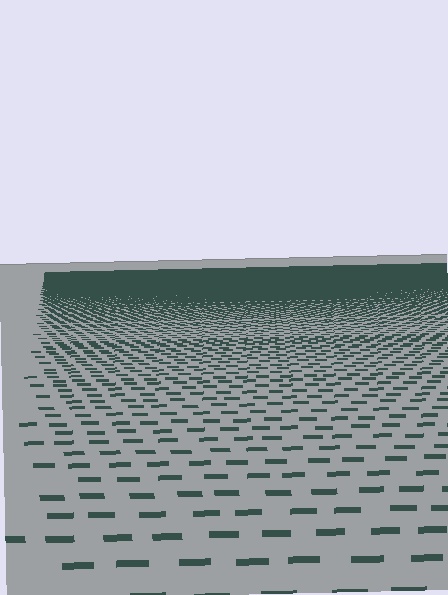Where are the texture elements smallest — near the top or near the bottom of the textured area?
Near the top.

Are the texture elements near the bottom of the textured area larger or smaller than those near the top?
Larger. Near the bottom, elements are closer to the viewer and appear at a bigger on-screen size.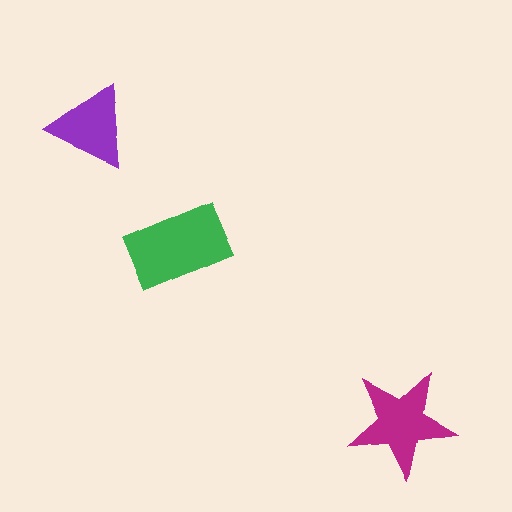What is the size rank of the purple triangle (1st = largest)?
3rd.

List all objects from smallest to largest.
The purple triangle, the magenta star, the green rectangle.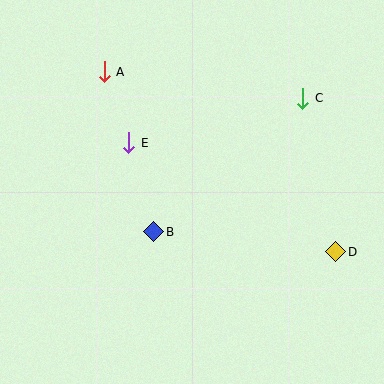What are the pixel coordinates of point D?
Point D is at (336, 252).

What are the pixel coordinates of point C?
Point C is at (303, 98).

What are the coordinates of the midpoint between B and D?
The midpoint between B and D is at (245, 242).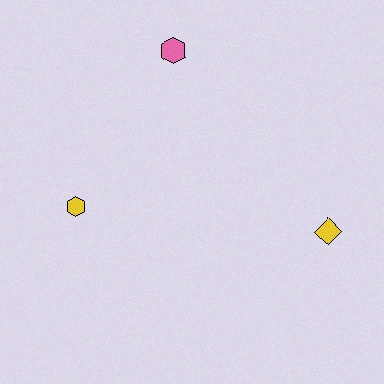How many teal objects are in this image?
There are no teal objects.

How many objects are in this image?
There are 3 objects.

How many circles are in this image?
There are no circles.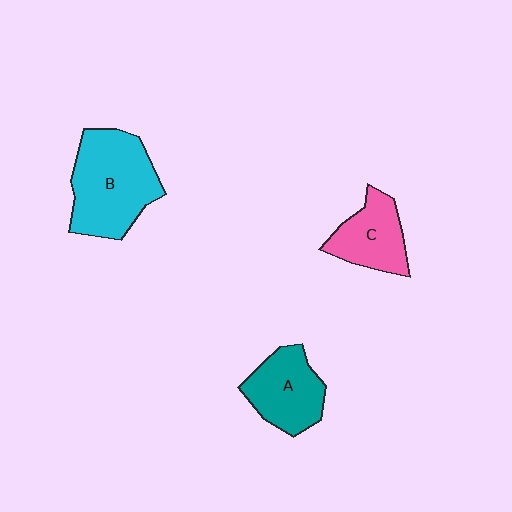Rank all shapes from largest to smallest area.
From largest to smallest: B (cyan), A (teal), C (pink).